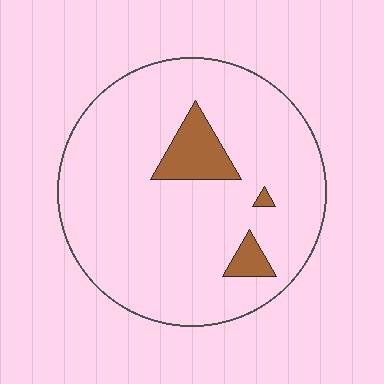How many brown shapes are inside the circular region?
3.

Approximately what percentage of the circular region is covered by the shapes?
Approximately 10%.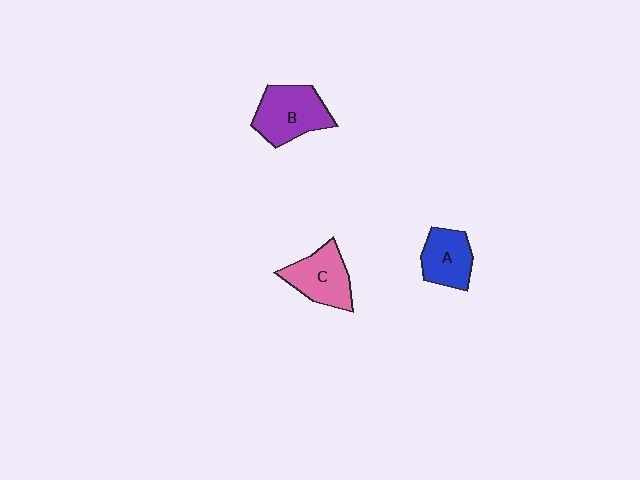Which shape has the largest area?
Shape B (purple).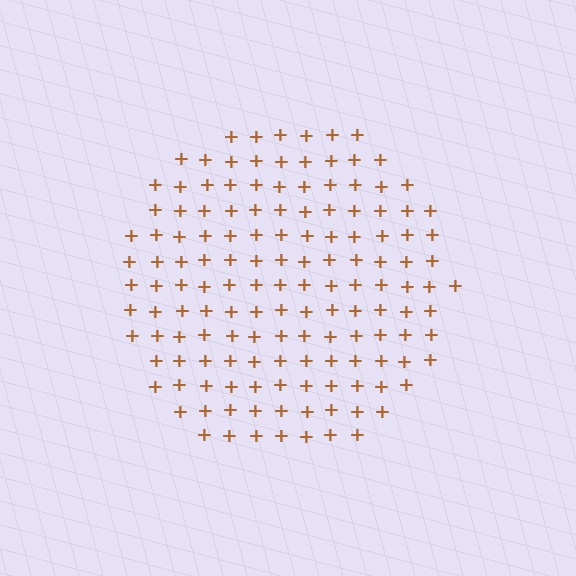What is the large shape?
The large shape is a circle.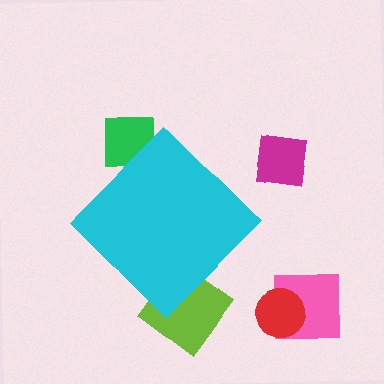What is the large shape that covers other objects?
A cyan diamond.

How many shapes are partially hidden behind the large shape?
2 shapes are partially hidden.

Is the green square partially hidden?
Yes, the green square is partially hidden behind the cyan diamond.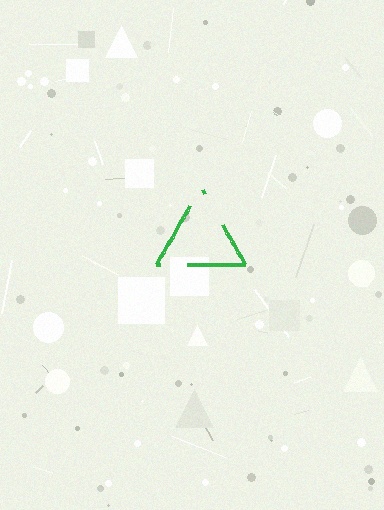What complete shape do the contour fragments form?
The contour fragments form a triangle.